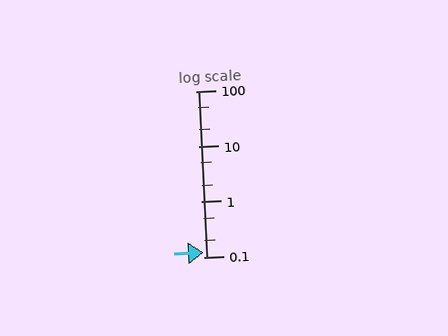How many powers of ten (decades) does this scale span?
The scale spans 3 decades, from 0.1 to 100.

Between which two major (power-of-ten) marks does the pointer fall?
The pointer is between 0.1 and 1.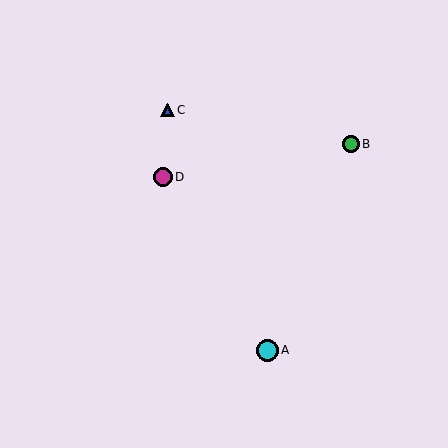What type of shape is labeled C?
Shape C is a blue triangle.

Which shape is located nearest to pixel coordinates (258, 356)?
The cyan circle (labeled A) at (267, 350) is nearest to that location.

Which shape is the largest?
The cyan circle (labeled A) is the largest.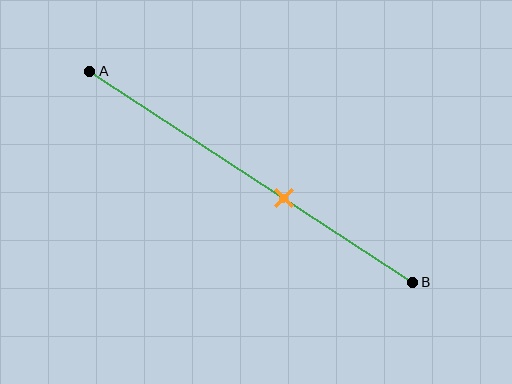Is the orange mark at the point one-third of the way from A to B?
No, the mark is at about 60% from A, not at the 33% one-third point.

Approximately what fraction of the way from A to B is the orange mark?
The orange mark is approximately 60% of the way from A to B.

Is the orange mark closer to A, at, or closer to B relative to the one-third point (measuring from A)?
The orange mark is closer to point B than the one-third point of segment AB.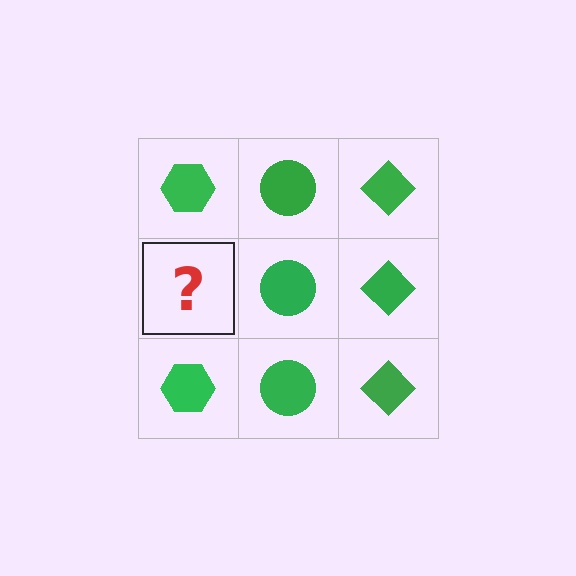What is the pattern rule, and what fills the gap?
The rule is that each column has a consistent shape. The gap should be filled with a green hexagon.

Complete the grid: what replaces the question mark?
The question mark should be replaced with a green hexagon.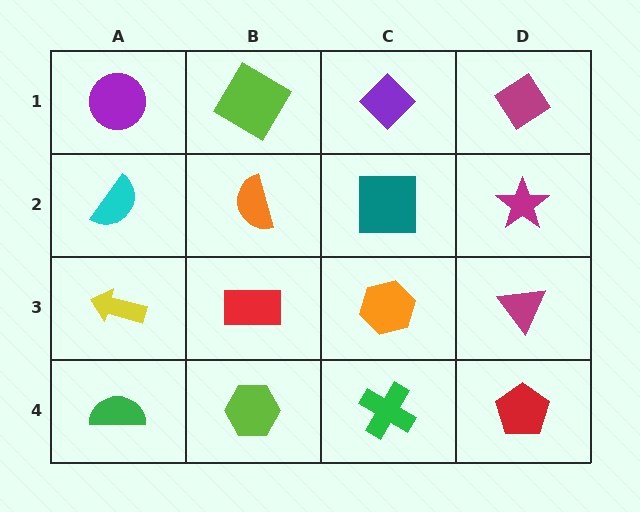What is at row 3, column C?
An orange hexagon.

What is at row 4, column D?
A red pentagon.